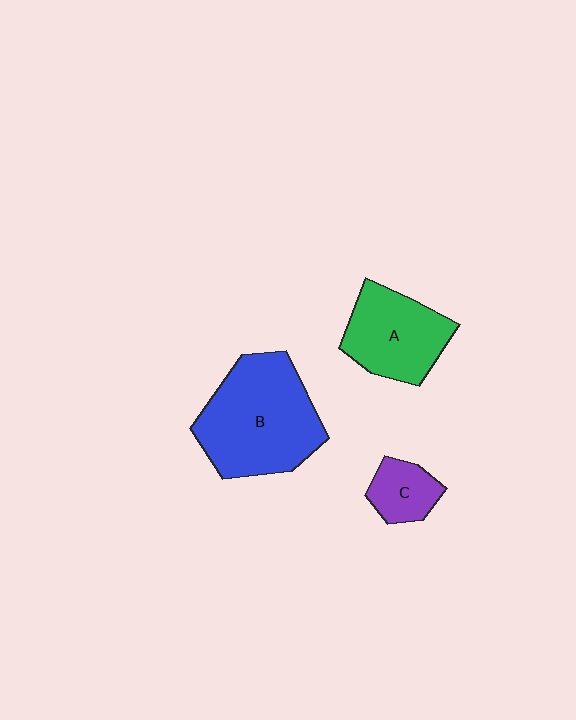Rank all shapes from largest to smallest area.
From largest to smallest: B (blue), A (green), C (purple).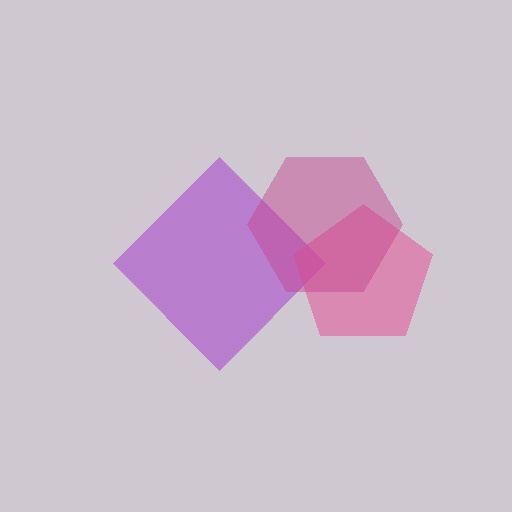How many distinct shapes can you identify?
There are 3 distinct shapes: a purple diamond, a pink pentagon, a magenta hexagon.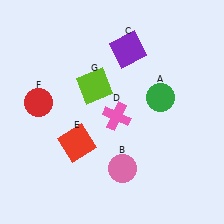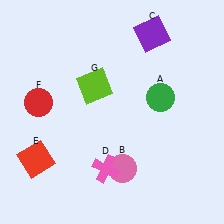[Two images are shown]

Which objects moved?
The objects that moved are: the purple square (C), the pink cross (D), the red square (E).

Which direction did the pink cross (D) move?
The pink cross (D) moved down.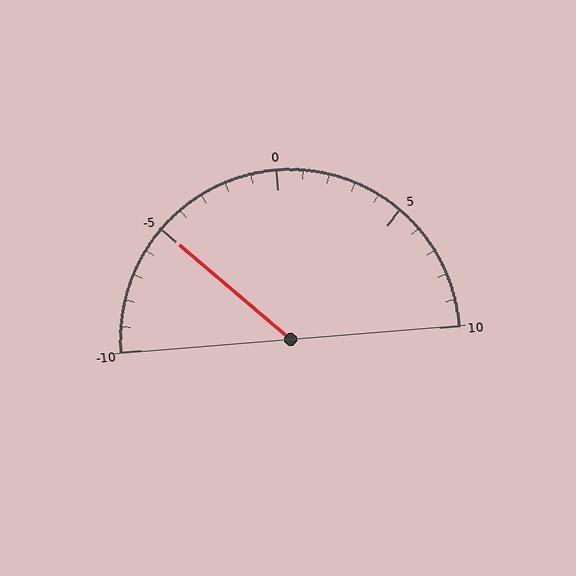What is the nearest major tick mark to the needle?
The nearest major tick mark is -5.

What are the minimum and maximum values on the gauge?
The gauge ranges from -10 to 10.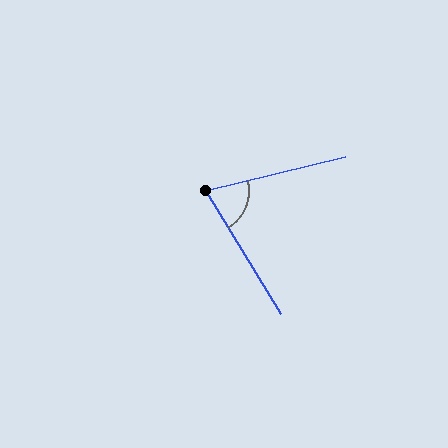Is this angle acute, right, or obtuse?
It is acute.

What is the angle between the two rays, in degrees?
Approximately 73 degrees.